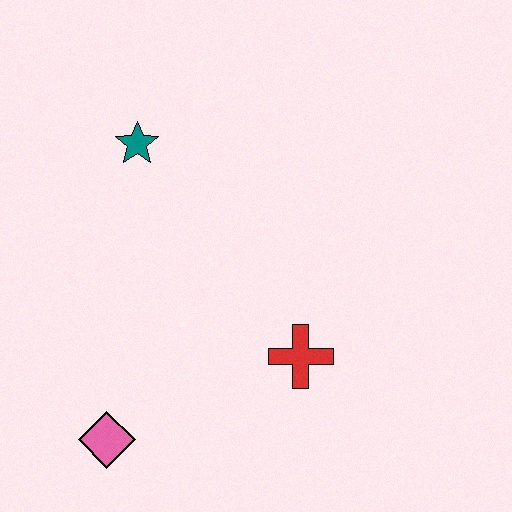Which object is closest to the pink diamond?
The red cross is closest to the pink diamond.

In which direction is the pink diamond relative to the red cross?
The pink diamond is to the left of the red cross.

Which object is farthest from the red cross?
The teal star is farthest from the red cross.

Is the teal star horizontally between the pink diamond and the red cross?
Yes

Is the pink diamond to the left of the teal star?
Yes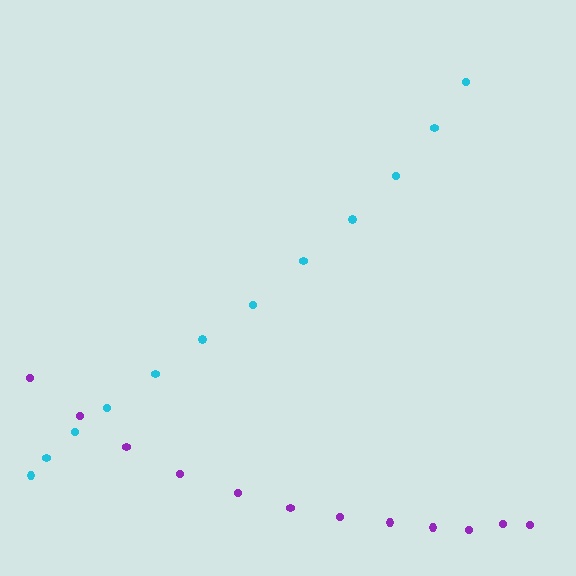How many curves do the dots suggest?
There are 2 distinct paths.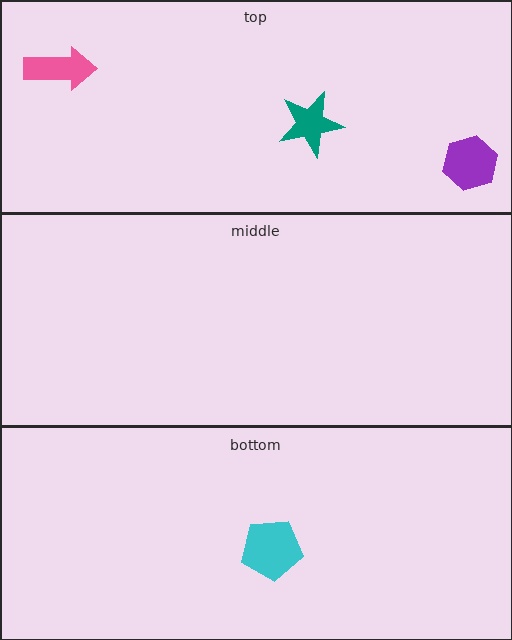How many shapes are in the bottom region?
1.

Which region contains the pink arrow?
The top region.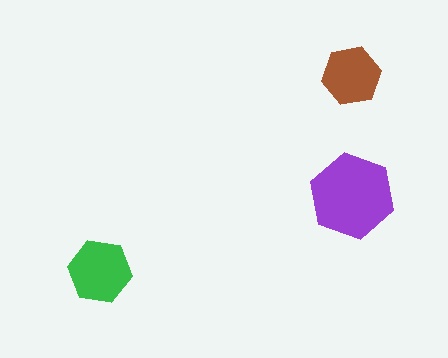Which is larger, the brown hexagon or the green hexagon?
The green one.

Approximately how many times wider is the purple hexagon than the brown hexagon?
About 1.5 times wider.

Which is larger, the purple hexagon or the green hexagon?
The purple one.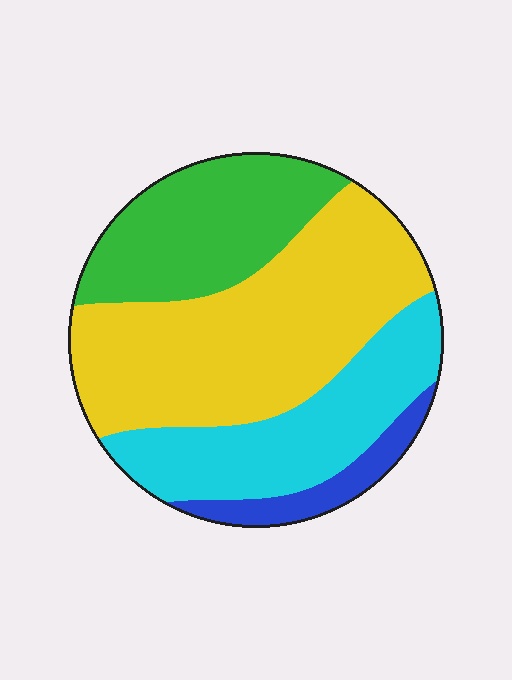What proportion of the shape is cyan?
Cyan covers about 25% of the shape.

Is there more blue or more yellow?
Yellow.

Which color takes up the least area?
Blue, at roughly 10%.